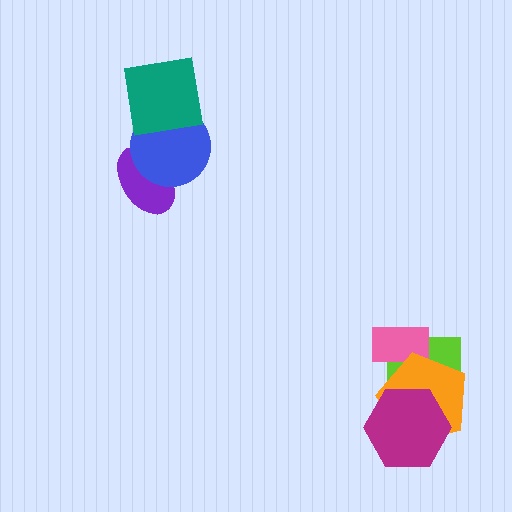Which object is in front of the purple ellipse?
The blue circle is in front of the purple ellipse.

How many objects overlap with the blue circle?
2 objects overlap with the blue circle.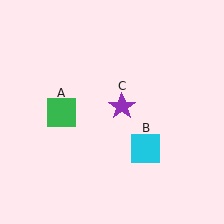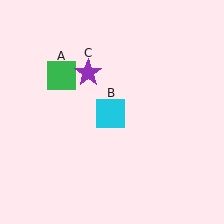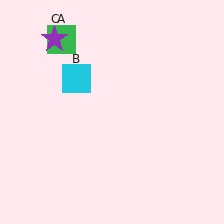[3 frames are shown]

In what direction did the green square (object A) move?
The green square (object A) moved up.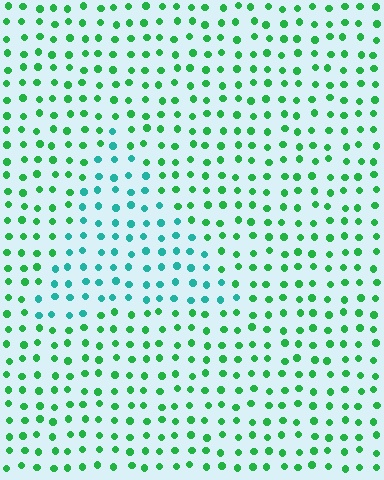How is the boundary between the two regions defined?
The boundary is defined purely by a slight shift in hue (about 40 degrees). Spacing, size, and orientation are identical on both sides.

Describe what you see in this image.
The image is filled with small green elements in a uniform arrangement. A triangle-shaped region is visible where the elements are tinted to a slightly different hue, forming a subtle color boundary.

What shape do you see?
I see a triangle.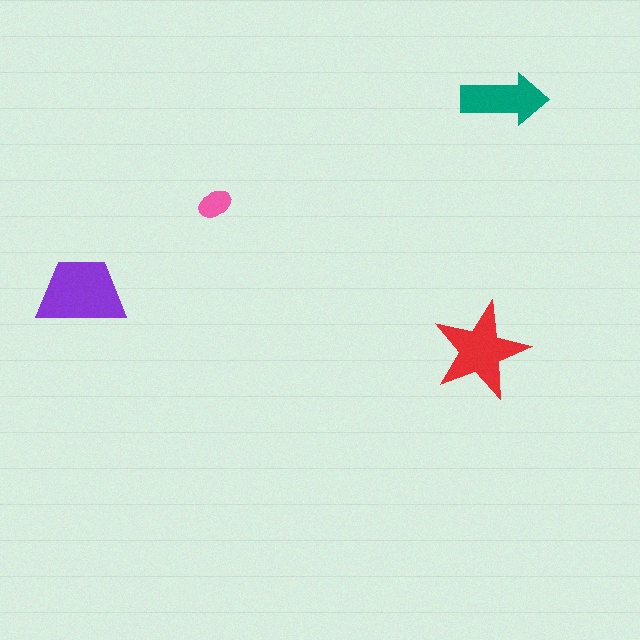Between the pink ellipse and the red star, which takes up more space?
The red star.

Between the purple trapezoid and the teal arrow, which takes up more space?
The purple trapezoid.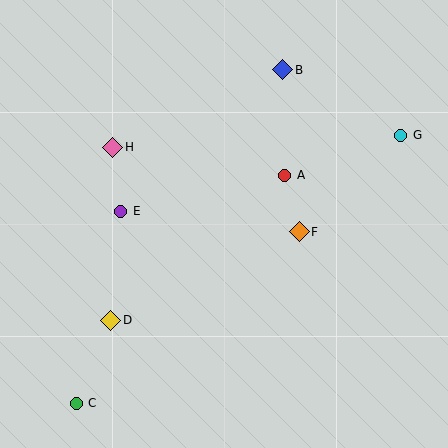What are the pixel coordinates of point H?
Point H is at (113, 147).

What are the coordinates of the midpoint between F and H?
The midpoint between F and H is at (206, 190).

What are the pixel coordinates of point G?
Point G is at (401, 135).